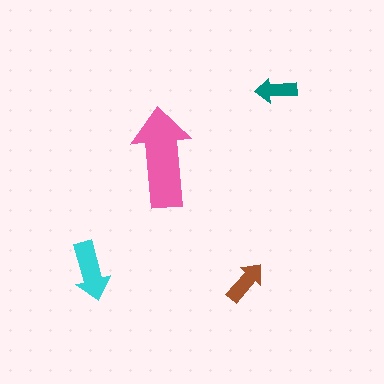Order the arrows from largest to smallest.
the pink one, the cyan one, the brown one, the teal one.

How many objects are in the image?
There are 4 objects in the image.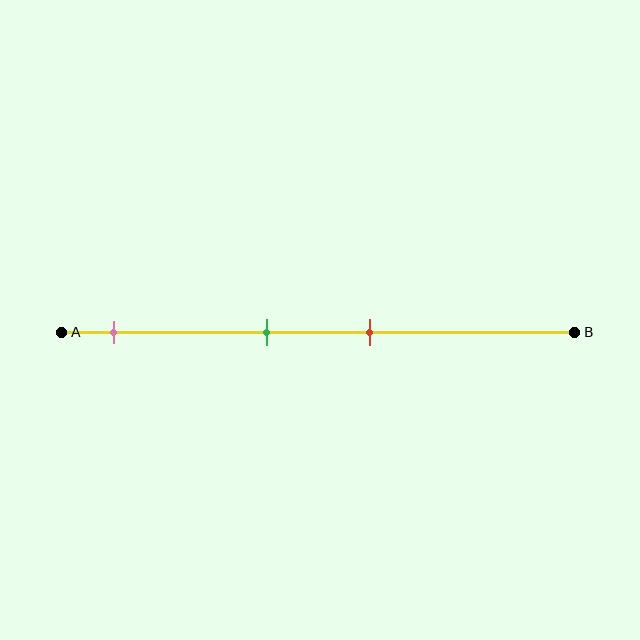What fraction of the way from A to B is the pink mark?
The pink mark is approximately 10% (0.1) of the way from A to B.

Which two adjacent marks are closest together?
The green and red marks are the closest adjacent pair.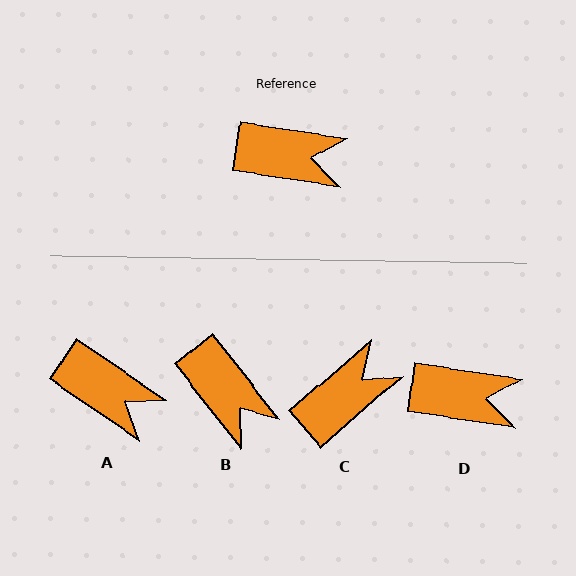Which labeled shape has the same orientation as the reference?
D.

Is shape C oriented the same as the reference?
No, it is off by about 49 degrees.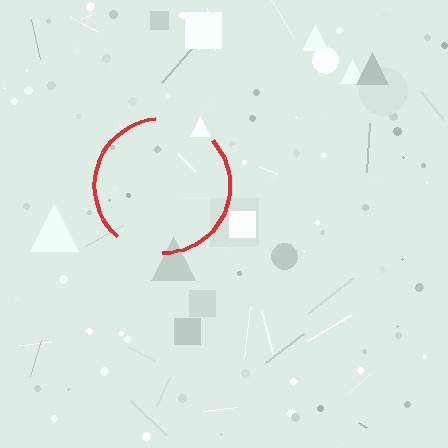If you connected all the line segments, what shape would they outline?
They would outline a circle.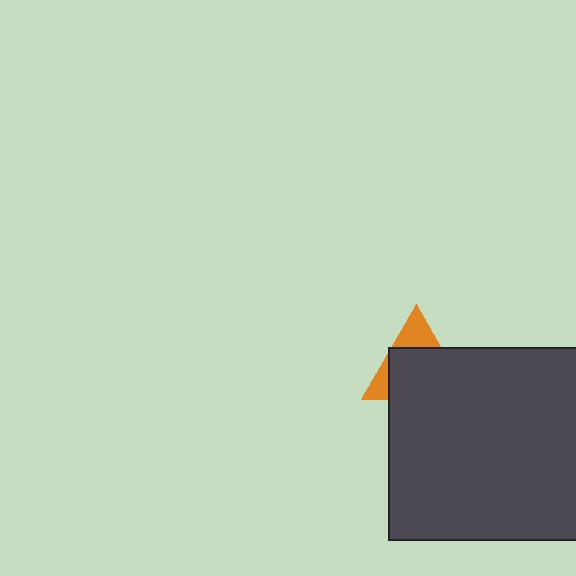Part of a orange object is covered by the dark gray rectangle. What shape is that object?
It is a triangle.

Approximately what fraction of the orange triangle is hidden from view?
Roughly 68% of the orange triangle is hidden behind the dark gray rectangle.